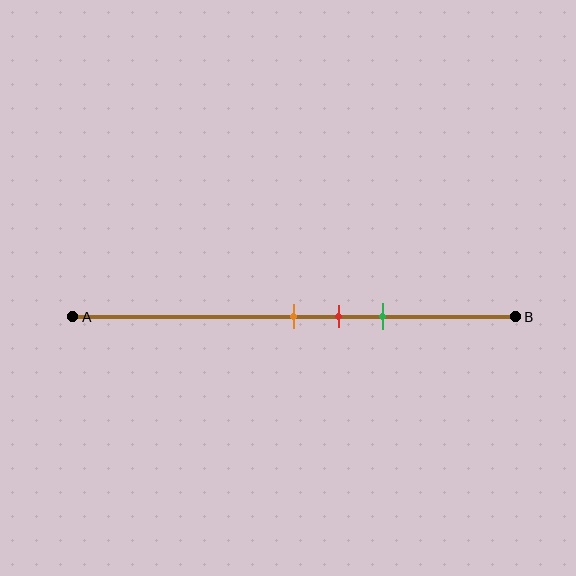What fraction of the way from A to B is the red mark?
The red mark is approximately 60% (0.6) of the way from A to B.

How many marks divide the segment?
There are 3 marks dividing the segment.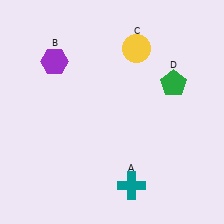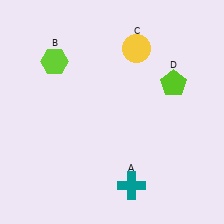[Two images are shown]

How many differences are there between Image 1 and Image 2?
There are 2 differences between the two images.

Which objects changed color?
B changed from purple to lime. D changed from green to lime.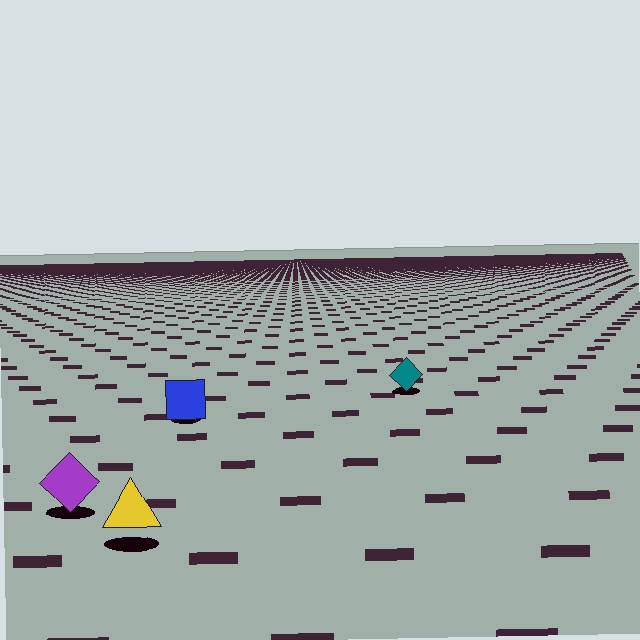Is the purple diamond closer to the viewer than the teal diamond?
Yes. The purple diamond is closer — you can tell from the texture gradient: the ground texture is coarser near it.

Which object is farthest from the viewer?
The teal diamond is farthest from the viewer. It appears smaller and the ground texture around it is denser.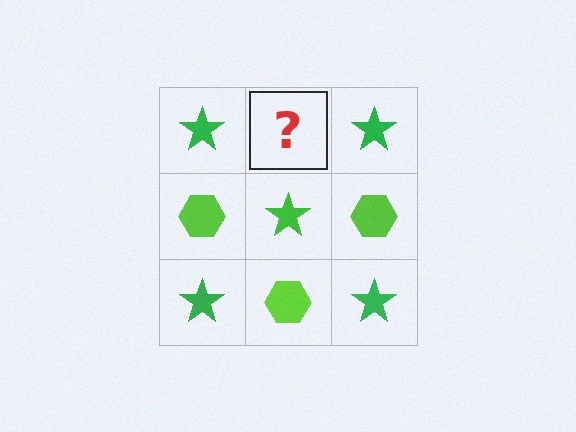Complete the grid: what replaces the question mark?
The question mark should be replaced with a lime hexagon.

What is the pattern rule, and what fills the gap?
The rule is that it alternates green star and lime hexagon in a checkerboard pattern. The gap should be filled with a lime hexagon.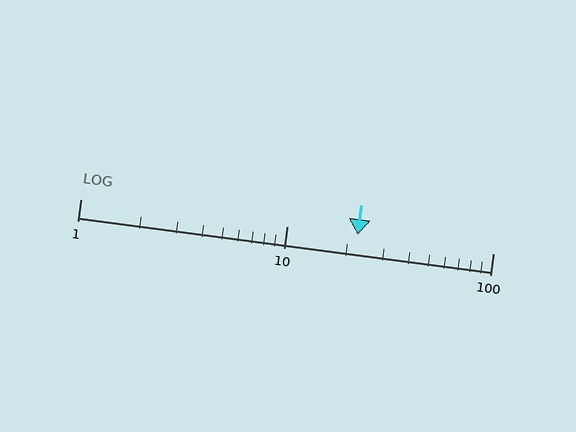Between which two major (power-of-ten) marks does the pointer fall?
The pointer is between 10 and 100.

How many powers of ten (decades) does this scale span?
The scale spans 2 decades, from 1 to 100.